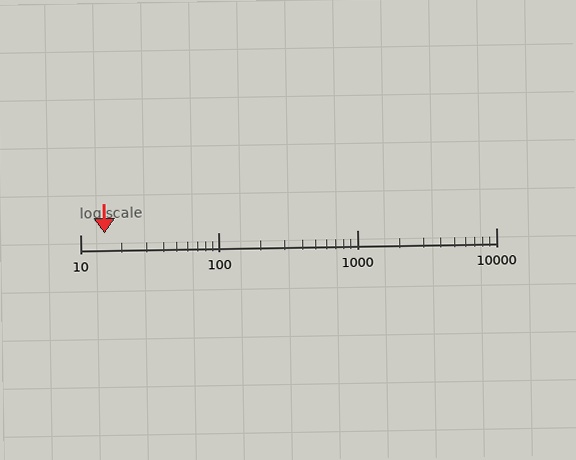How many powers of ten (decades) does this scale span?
The scale spans 3 decades, from 10 to 10000.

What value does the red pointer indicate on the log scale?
The pointer indicates approximately 15.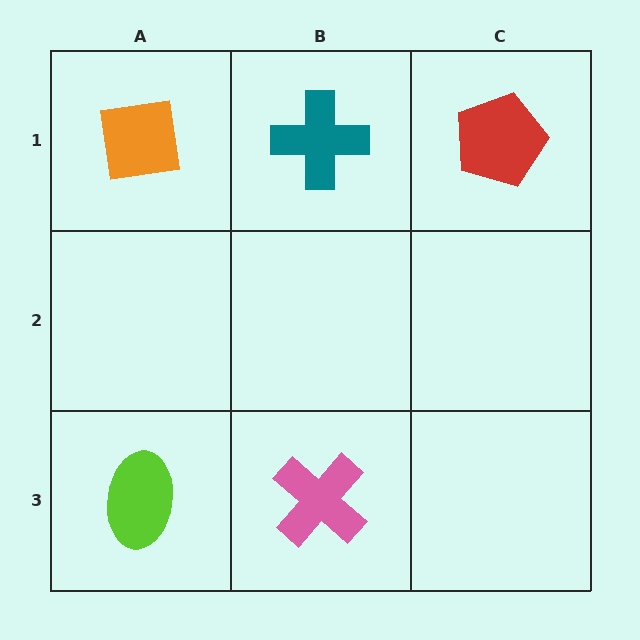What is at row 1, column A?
An orange square.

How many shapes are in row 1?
3 shapes.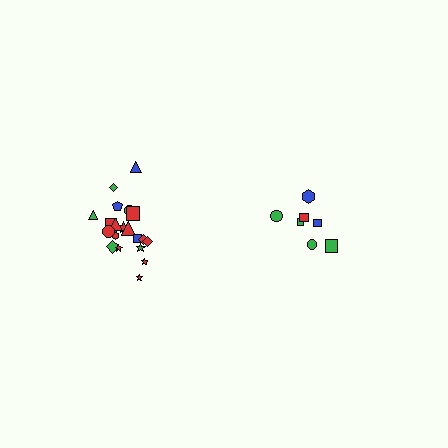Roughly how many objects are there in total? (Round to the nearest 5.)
Roughly 30 objects in total.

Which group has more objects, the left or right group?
The left group.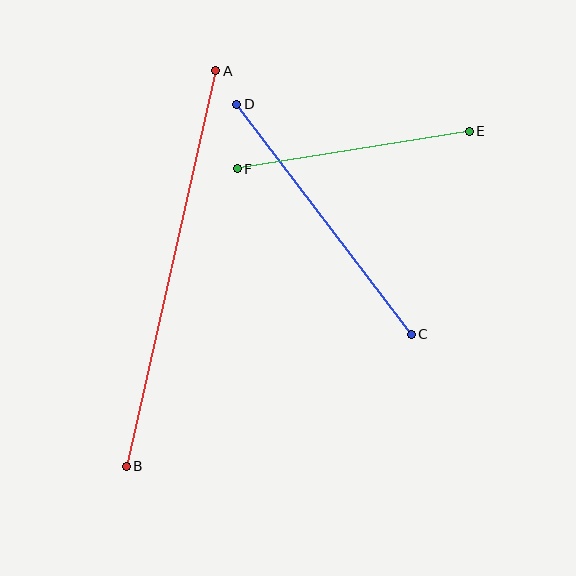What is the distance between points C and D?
The distance is approximately 289 pixels.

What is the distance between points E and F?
The distance is approximately 235 pixels.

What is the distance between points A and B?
The distance is approximately 405 pixels.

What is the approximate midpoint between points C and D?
The midpoint is at approximately (324, 219) pixels.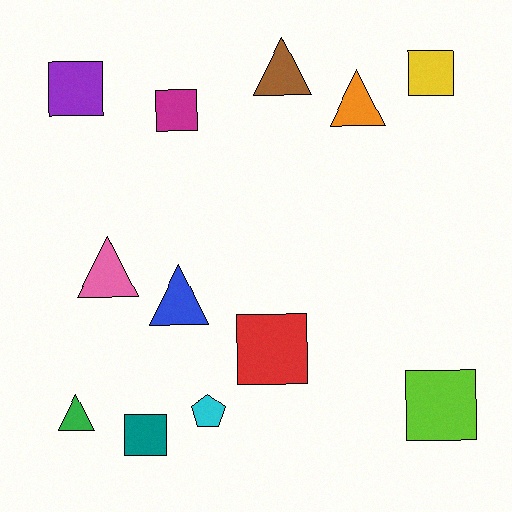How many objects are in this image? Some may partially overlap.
There are 12 objects.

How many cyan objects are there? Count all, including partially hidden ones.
There is 1 cyan object.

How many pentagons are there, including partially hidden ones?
There is 1 pentagon.